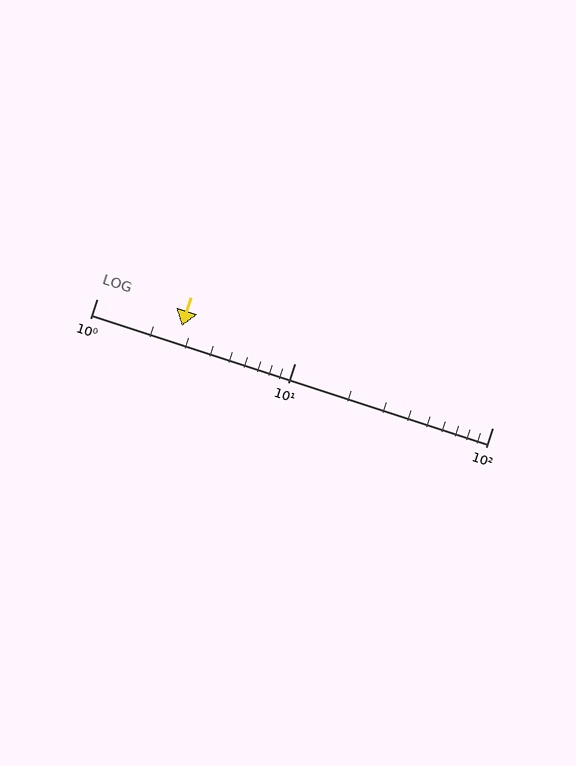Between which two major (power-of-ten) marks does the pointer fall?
The pointer is between 1 and 10.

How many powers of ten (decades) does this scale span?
The scale spans 2 decades, from 1 to 100.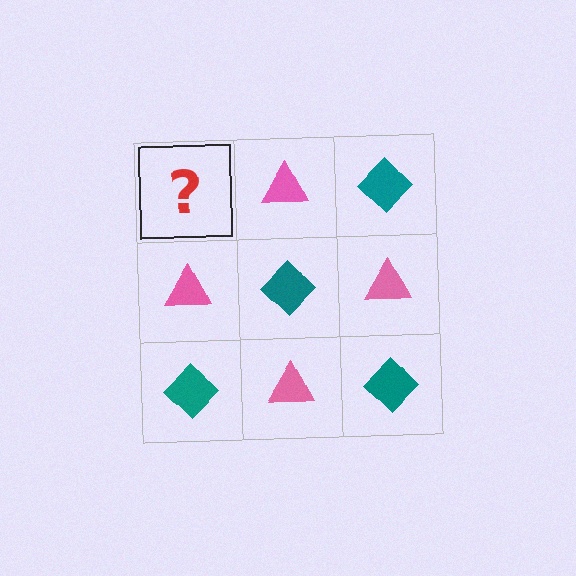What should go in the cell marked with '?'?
The missing cell should contain a teal diamond.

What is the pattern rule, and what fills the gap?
The rule is that it alternates teal diamond and pink triangle in a checkerboard pattern. The gap should be filled with a teal diamond.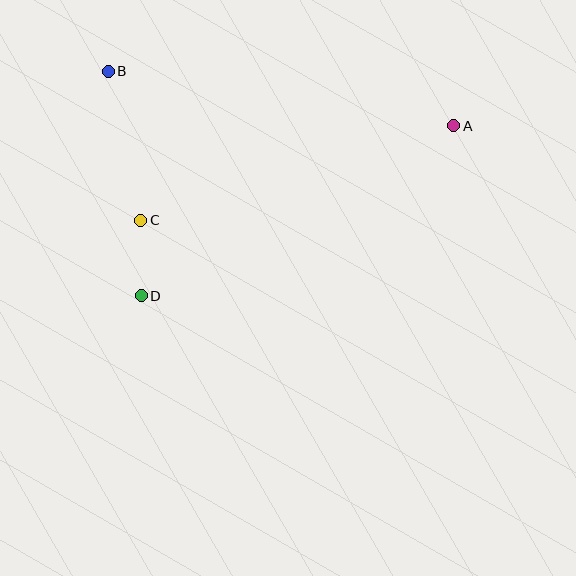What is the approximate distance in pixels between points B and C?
The distance between B and C is approximately 152 pixels.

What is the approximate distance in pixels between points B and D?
The distance between B and D is approximately 227 pixels.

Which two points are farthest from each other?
Points A and D are farthest from each other.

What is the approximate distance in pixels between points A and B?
The distance between A and B is approximately 350 pixels.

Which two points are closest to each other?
Points C and D are closest to each other.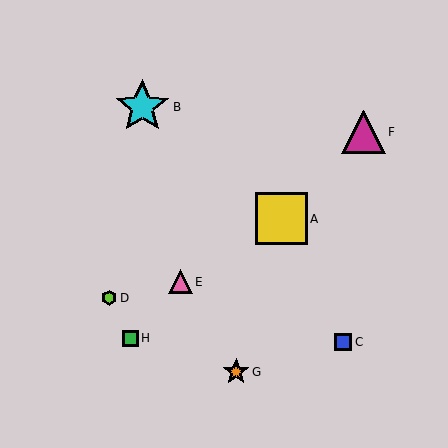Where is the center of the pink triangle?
The center of the pink triangle is at (180, 282).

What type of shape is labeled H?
Shape H is a green square.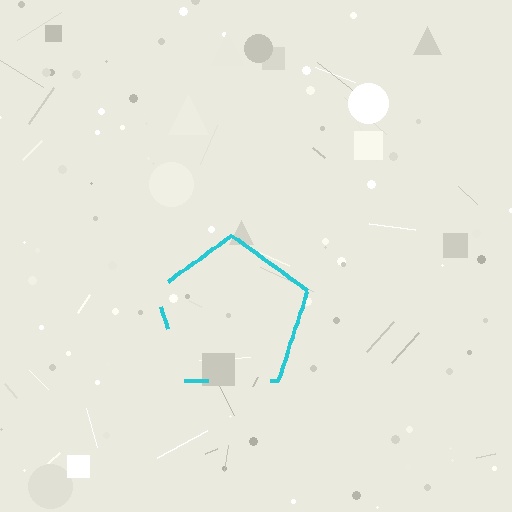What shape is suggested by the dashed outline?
The dashed outline suggests a pentagon.